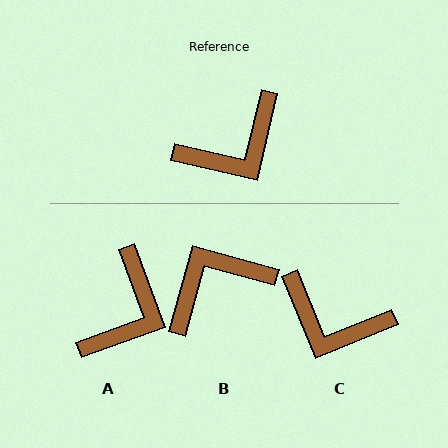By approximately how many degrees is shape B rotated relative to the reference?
Approximately 178 degrees counter-clockwise.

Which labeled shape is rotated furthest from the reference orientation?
B, about 178 degrees away.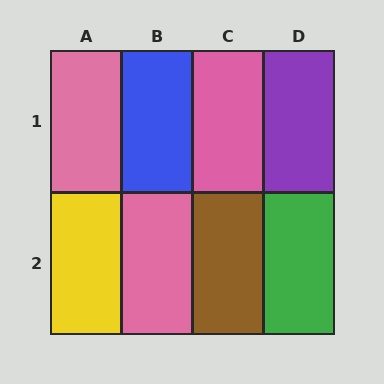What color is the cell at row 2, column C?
Brown.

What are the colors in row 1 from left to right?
Pink, blue, pink, purple.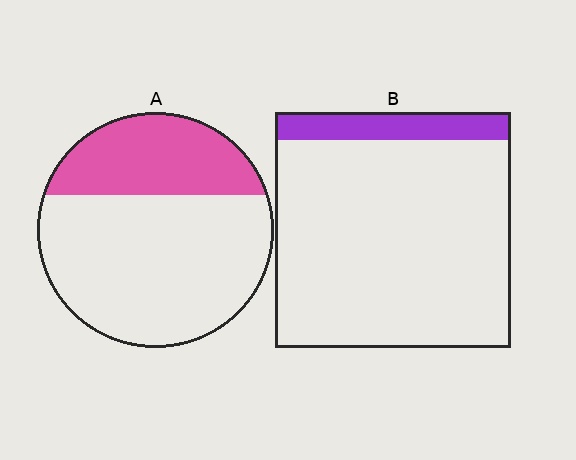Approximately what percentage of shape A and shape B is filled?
A is approximately 30% and B is approximately 10%.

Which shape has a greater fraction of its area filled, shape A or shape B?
Shape A.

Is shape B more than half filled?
No.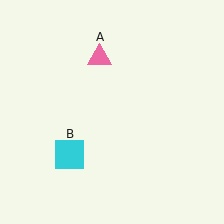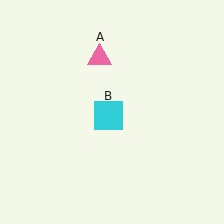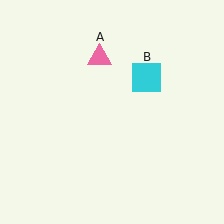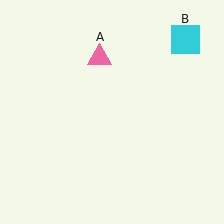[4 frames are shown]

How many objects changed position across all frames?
1 object changed position: cyan square (object B).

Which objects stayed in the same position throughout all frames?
Pink triangle (object A) remained stationary.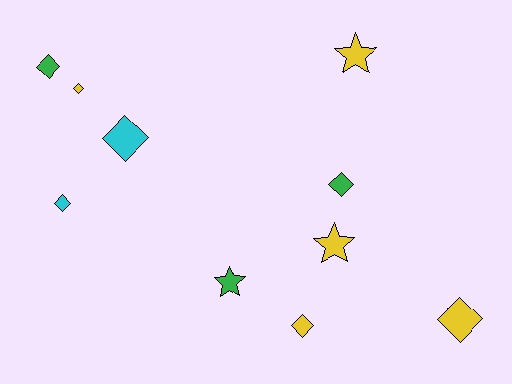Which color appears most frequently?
Yellow, with 5 objects.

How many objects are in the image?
There are 10 objects.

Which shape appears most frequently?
Diamond, with 7 objects.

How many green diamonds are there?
There are 2 green diamonds.